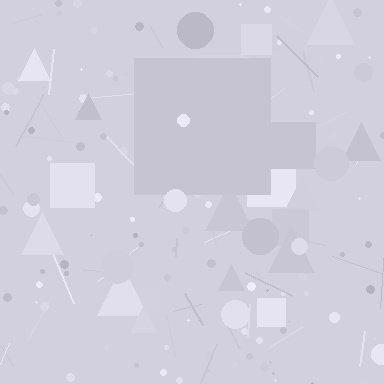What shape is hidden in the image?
A square is hidden in the image.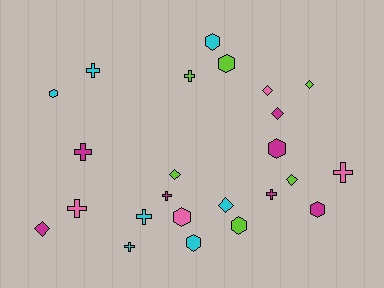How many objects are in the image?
There are 24 objects.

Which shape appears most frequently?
Cross, with 9 objects.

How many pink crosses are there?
There are 2 pink crosses.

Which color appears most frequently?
Cyan, with 7 objects.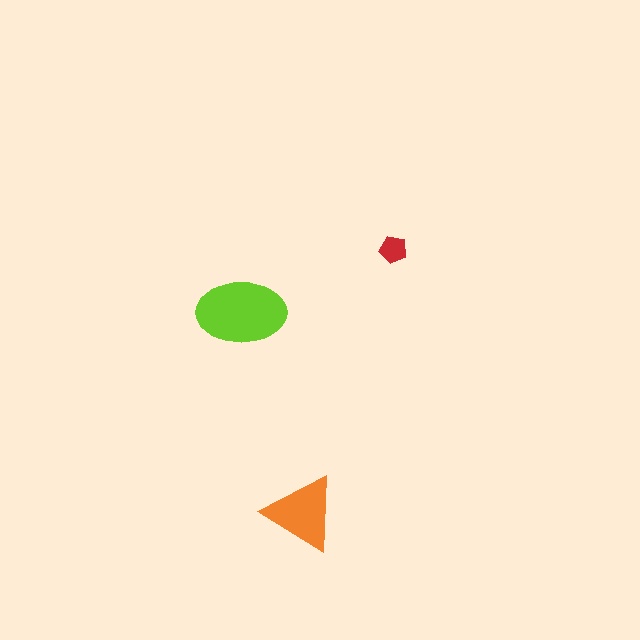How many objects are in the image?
There are 3 objects in the image.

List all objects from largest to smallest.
The lime ellipse, the orange triangle, the red pentagon.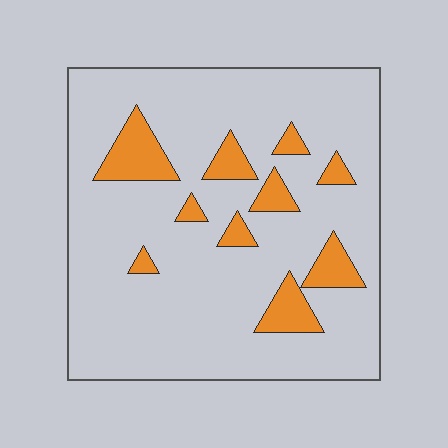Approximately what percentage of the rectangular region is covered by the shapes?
Approximately 15%.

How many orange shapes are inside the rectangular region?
10.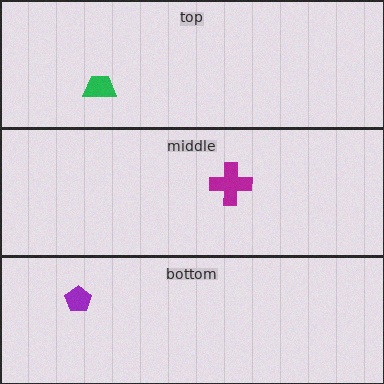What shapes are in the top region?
The green trapezoid.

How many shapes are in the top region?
1.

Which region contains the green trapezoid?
The top region.